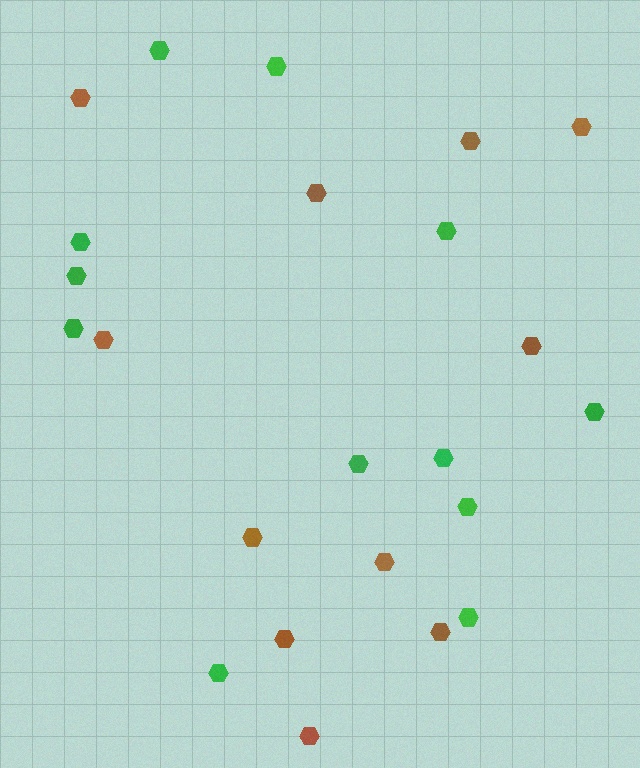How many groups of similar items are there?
There are 2 groups: one group of brown hexagons (11) and one group of green hexagons (12).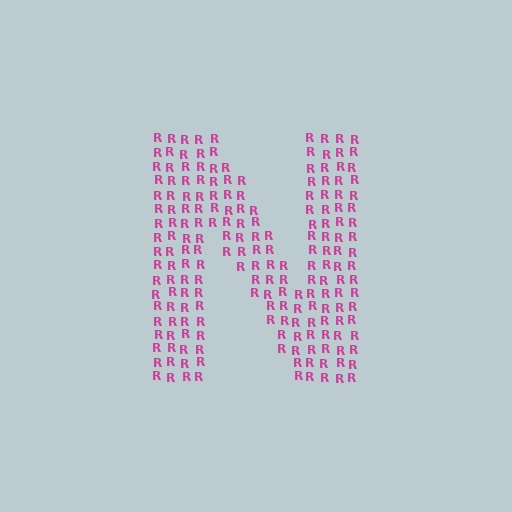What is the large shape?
The large shape is the letter N.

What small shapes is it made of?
It is made of small letter R's.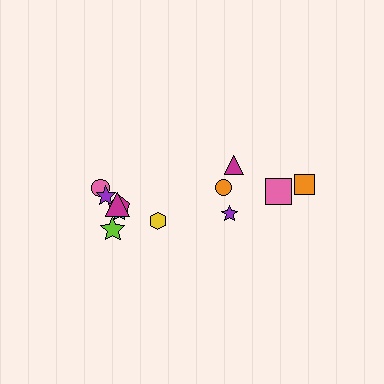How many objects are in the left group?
There are 7 objects.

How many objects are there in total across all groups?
There are 12 objects.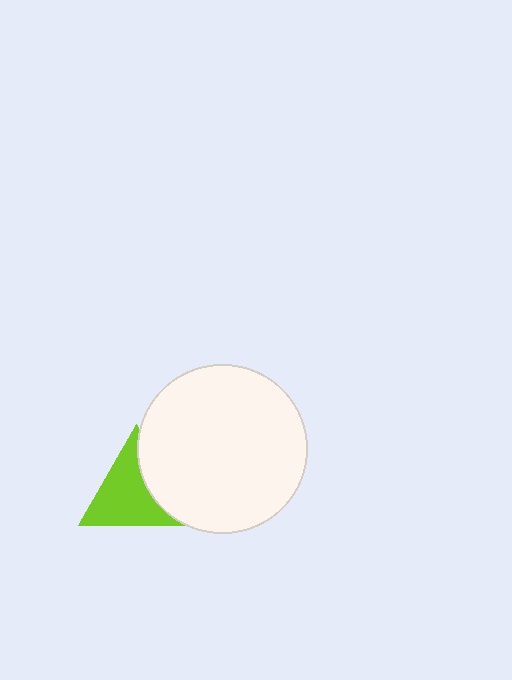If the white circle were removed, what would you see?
You would see the complete lime triangle.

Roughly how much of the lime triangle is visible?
Most of it is visible (roughly 68%).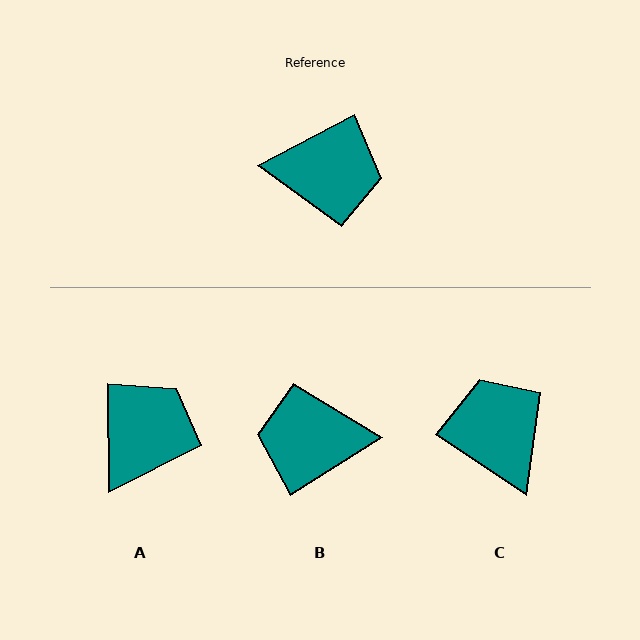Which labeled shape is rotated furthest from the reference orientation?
B, about 175 degrees away.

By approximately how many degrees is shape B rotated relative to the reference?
Approximately 175 degrees clockwise.